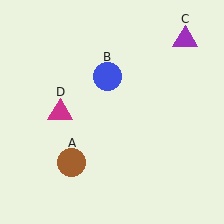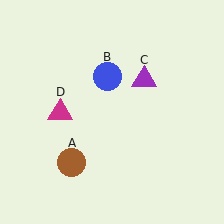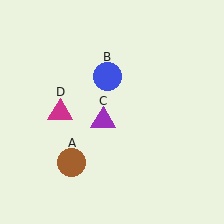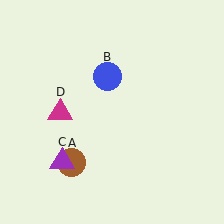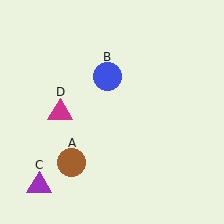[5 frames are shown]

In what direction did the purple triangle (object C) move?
The purple triangle (object C) moved down and to the left.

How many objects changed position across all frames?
1 object changed position: purple triangle (object C).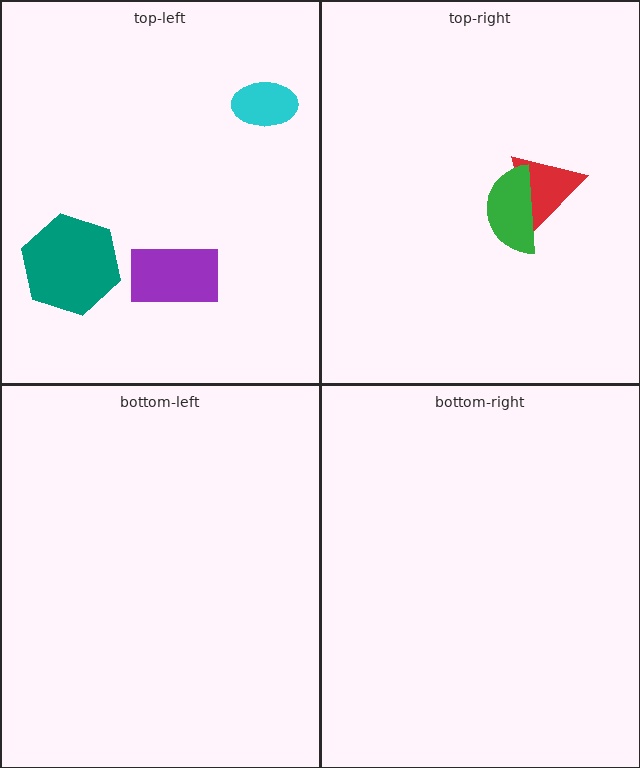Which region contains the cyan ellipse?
The top-left region.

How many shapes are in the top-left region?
3.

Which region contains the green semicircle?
The top-right region.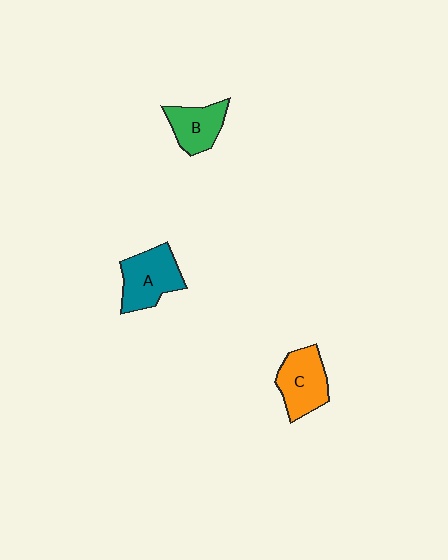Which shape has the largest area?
Shape A (teal).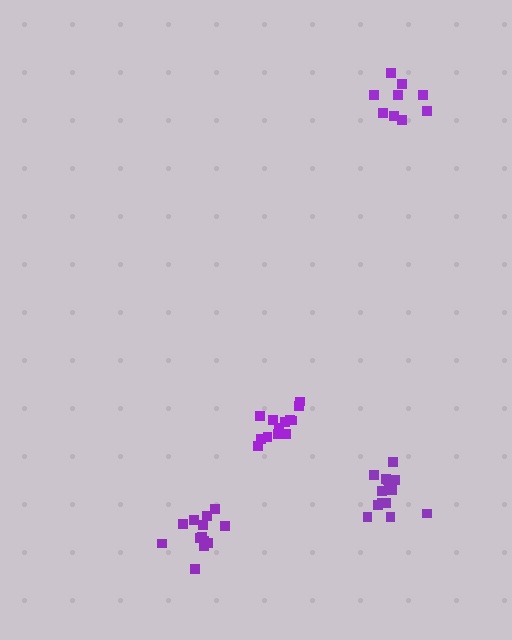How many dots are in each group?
Group 1: 13 dots, Group 2: 13 dots, Group 3: 14 dots, Group 4: 9 dots (49 total).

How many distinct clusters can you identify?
There are 4 distinct clusters.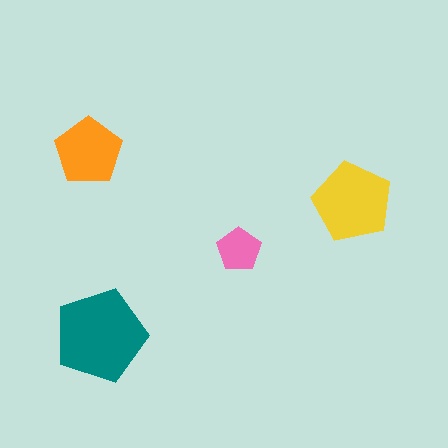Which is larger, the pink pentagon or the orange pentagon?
The orange one.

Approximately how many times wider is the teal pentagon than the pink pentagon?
About 2 times wider.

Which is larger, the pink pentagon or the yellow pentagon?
The yellow one.